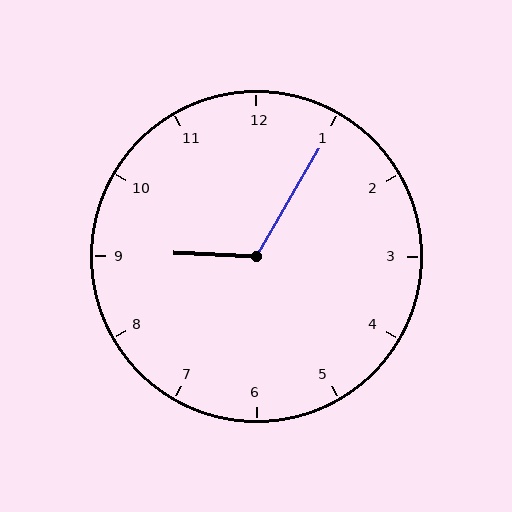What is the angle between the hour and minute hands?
Approximately 118 degrees.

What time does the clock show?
9:05.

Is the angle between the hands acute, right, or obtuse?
It is obtuse.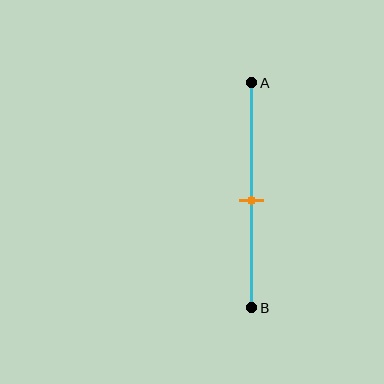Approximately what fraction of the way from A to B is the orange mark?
The orange mark is approximately 50% of the way from A to B.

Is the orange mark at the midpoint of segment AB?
Yes, the mark is approximately at the midpoint.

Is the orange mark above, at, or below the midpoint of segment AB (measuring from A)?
The orange mark is approximately at the midpoint of segment AB.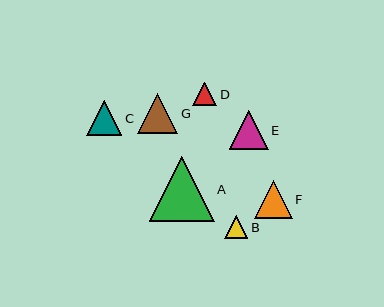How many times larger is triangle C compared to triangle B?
Triangle C is approximately 1.5 times the size of triangle B.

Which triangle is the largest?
Triangle A is the largest with a size of approximately 65 pixels.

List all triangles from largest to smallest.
From largest to smallest: A, G, E, F, C, D, B.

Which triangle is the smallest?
Triangle B is the smallest with a size of approximately 23 pixels.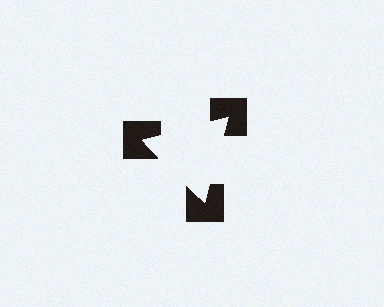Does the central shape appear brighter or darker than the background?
It typically appears slightly brighter than the background, even though no actual brightness change is drawn.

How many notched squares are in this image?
There are 3 — one at each vertex of the illusory triangle.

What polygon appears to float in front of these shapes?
An illusory triangle — its edges are inferred from the aligned wedge cuts in the notched squares, not physically drawn.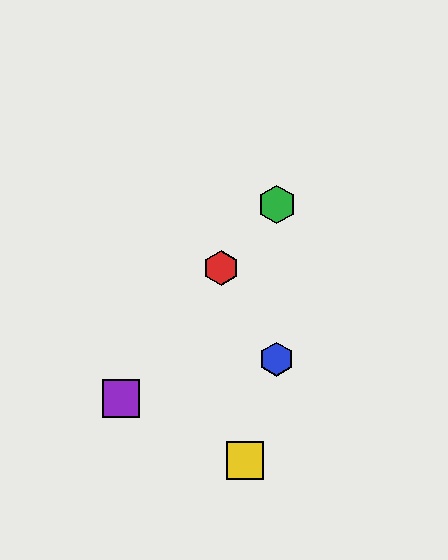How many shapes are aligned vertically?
2 shapes (the blue hexagon, the green hexagon) are aligned vertically.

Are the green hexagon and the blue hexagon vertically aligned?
Yes, both are at x≈277.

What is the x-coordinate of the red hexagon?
The red hexagon is at x≈221.